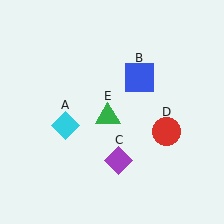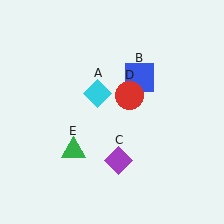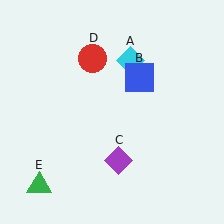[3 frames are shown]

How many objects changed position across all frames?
3 objects changed position: cyan diamond (object A), red circle (object D), green triangle (object E).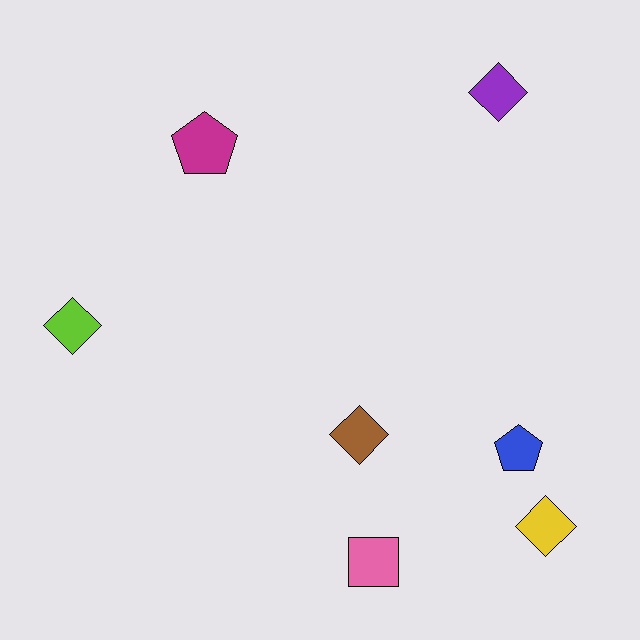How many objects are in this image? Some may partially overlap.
There are 7 objects.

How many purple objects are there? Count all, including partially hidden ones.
There is 1 purple object.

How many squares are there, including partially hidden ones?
There is 1 square.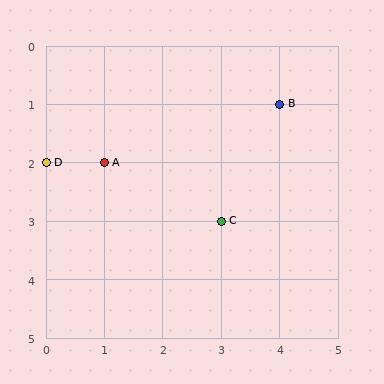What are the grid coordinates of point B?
Point B is at grid coordinates (4, 1).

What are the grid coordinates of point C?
Point C is at grid coordinates (3, 3).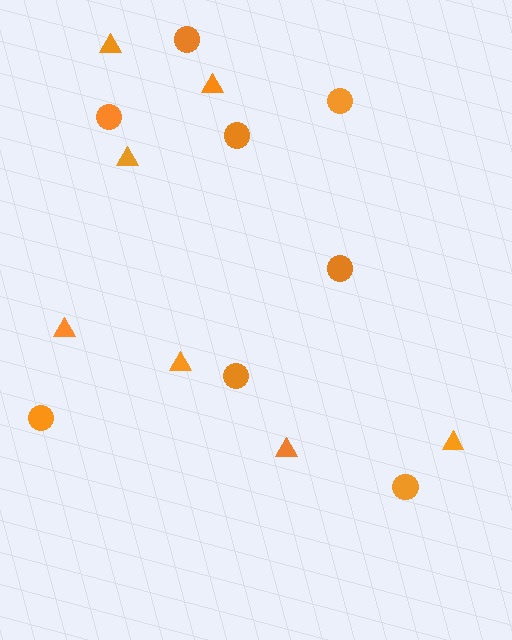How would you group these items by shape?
There are 2 groups: one group of triangles (7) and one group of circles (8).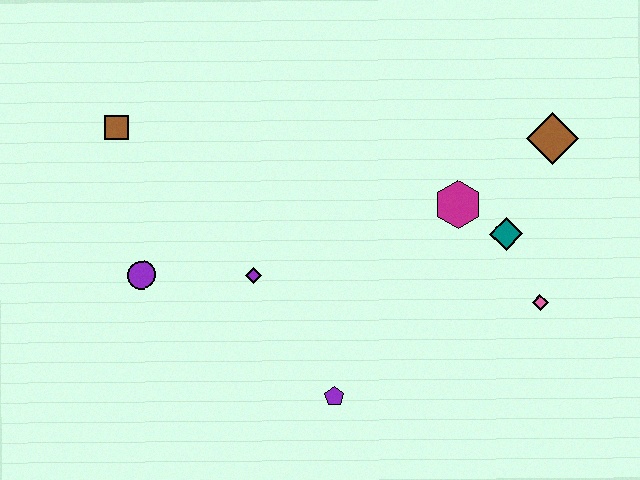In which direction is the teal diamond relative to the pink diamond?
The teal diamond is above the pink diamond.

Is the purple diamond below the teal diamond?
Yes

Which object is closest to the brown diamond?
The teal diamond is closest to the brown diamond.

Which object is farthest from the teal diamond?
The brown square is farthest from the teal diamond.